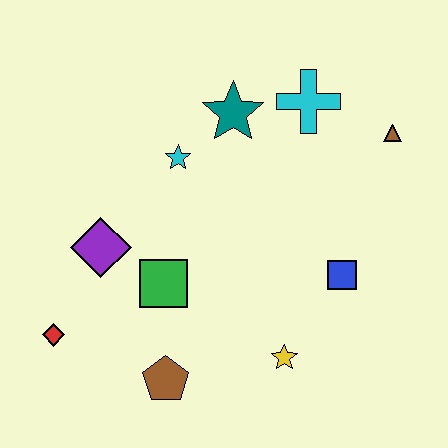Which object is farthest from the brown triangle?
The red diamond is farthest from the brown triangle.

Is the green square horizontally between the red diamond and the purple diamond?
No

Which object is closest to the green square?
The purple diamond is closest to the green square.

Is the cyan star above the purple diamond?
Yes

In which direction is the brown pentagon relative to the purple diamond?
The brown pentagon is below the purple diamond.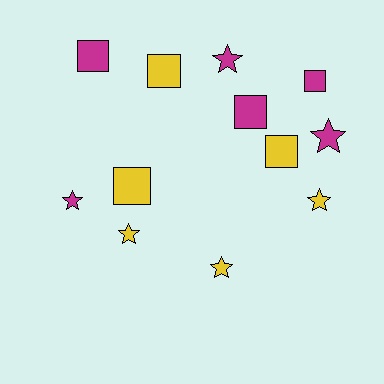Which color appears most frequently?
Yellow, with 6 objects.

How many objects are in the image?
There are 12 objects.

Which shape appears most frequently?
Square, with 6 objects.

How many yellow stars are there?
There are 3 yellow stars.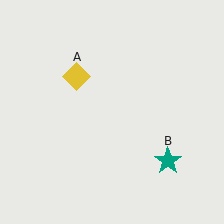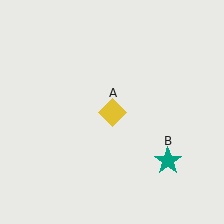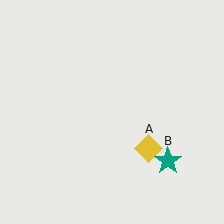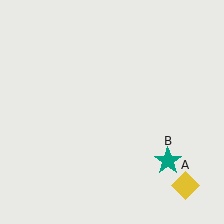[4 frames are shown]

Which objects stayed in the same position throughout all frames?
Teal star (object B) remained stationary.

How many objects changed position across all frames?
1 object changed position: yellow diamond (object A).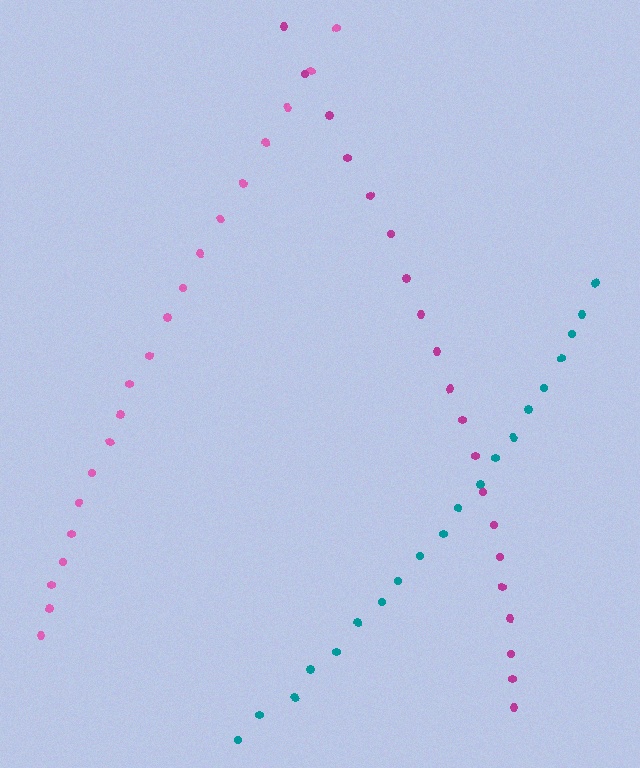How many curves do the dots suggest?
There are 3 distinct paths.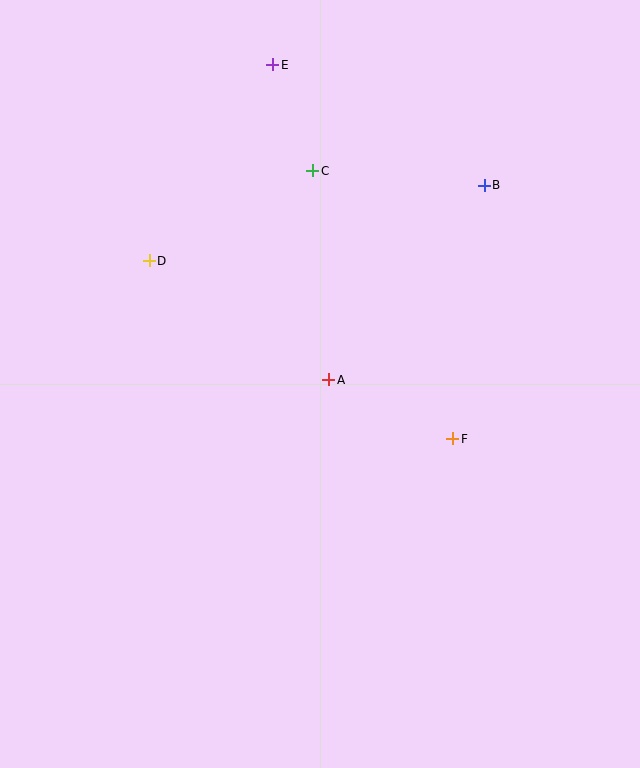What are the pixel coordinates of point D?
Point D is at (149, 261).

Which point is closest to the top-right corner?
Point B is closest to the top-right corner.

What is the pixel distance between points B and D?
The distance between B and D is 343 pixels.